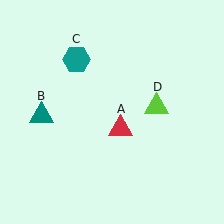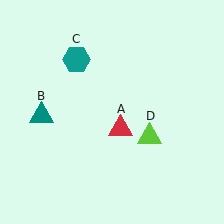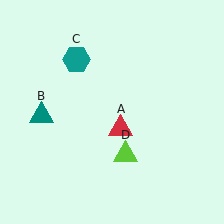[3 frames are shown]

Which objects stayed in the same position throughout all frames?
Red triangle (object A) and teal triangle (object B) and teal hexagon (object C) remained stationary.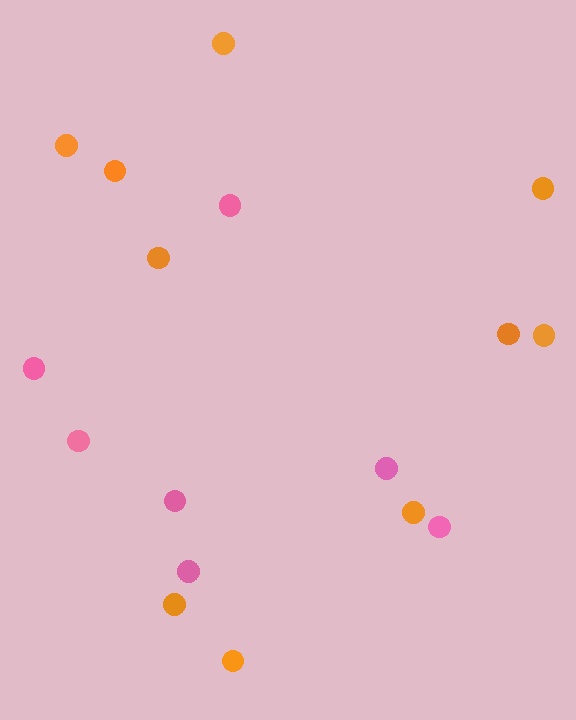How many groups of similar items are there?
There are 2 groups: one group of pink circles (7) and one group of orange circles (10).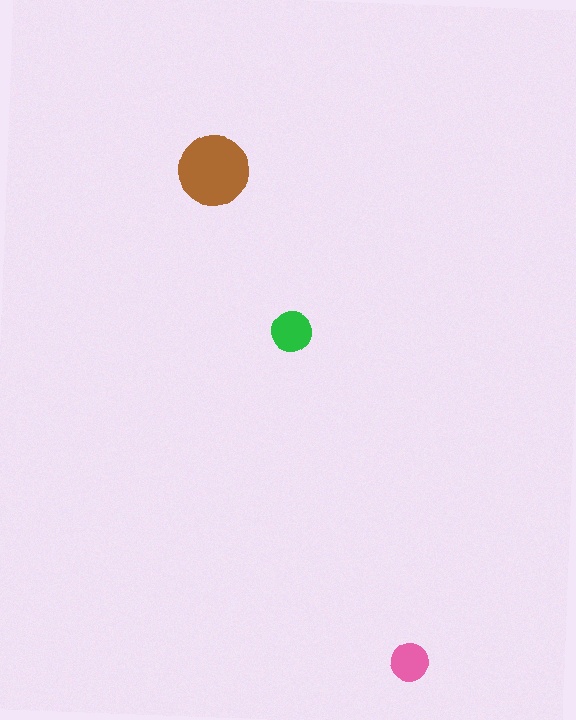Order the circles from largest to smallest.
the brown one, the green one, the pink one.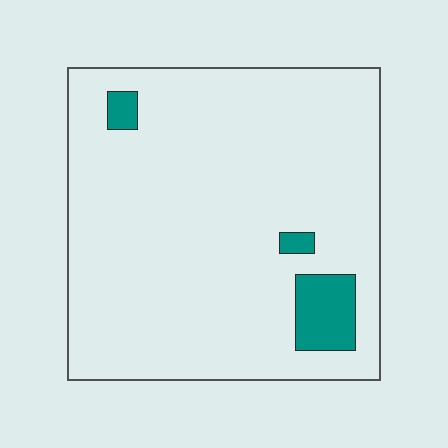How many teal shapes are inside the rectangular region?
3.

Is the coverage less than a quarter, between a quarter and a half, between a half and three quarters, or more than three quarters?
Less than a quarter.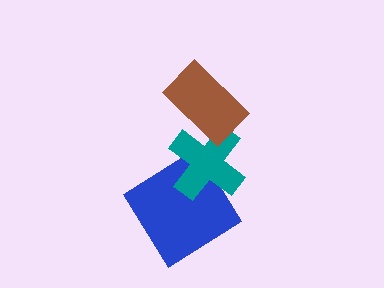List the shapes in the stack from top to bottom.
From top to bottom: the brown rectangle, the teal cross, the blue diamond.